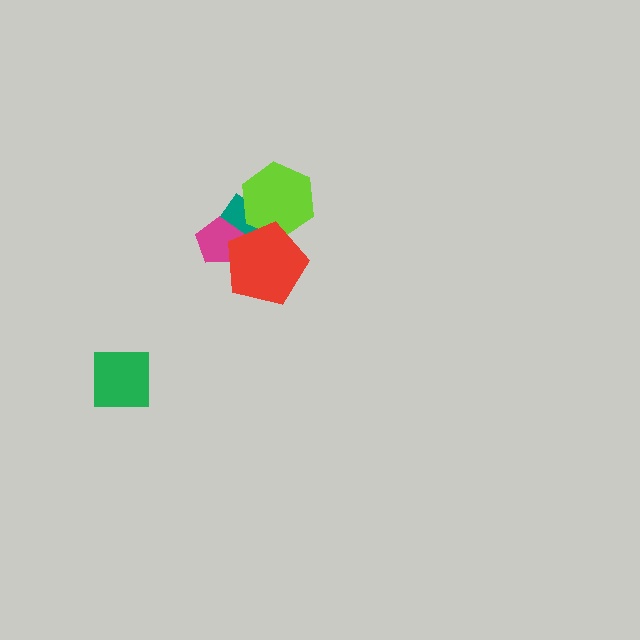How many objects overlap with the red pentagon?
3 objects overlap with the red pentagon.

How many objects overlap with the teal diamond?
3 objects overlap with the teal diamond.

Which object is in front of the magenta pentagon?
The red pentagon is in front of the magenta pentagon.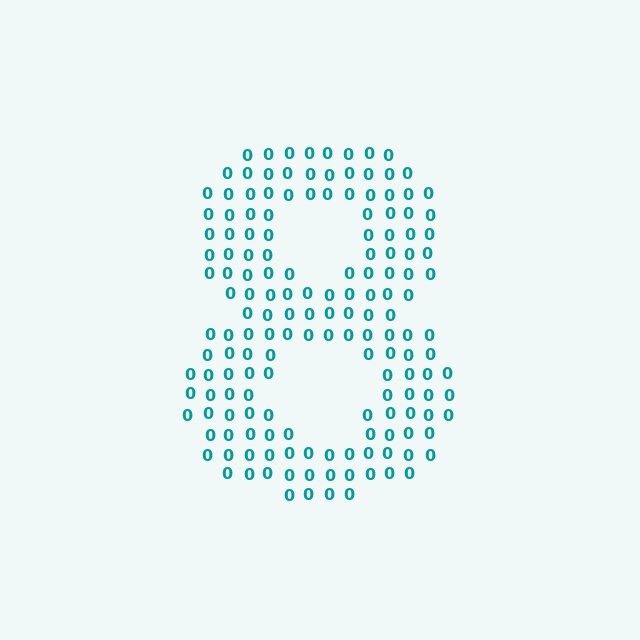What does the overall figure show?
The overall figure shows the digit 8.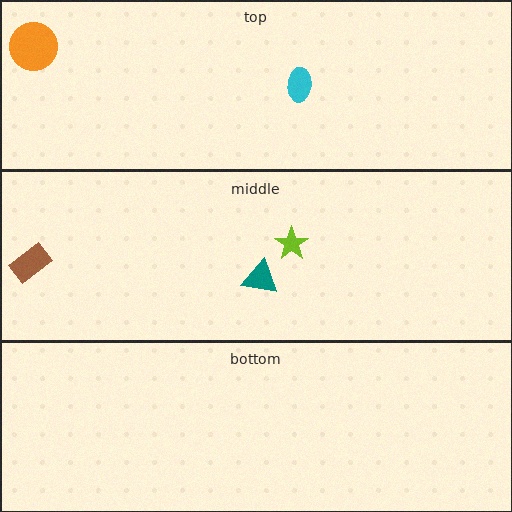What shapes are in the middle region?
The teal triangle, the brown rectangle, the lime star.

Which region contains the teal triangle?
The middle region.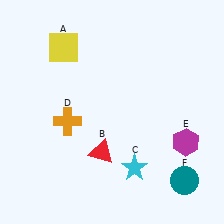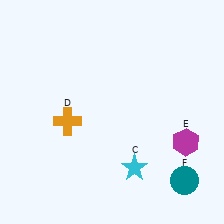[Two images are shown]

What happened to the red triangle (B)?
The red triangle (B) was removed in Image 2. It was in the bottom-left area of Image 1.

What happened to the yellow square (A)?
The yellow square (A) was removed in Image 2. It was in the top-left area of Image 1.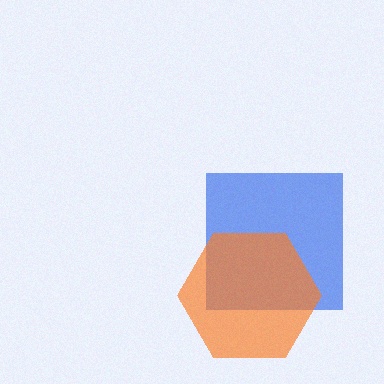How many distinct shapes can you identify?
There are 2 distinct shapes: a blue square, an orange hexagon.